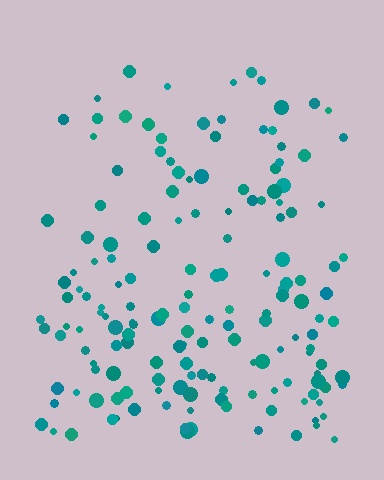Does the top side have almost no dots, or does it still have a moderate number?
Still a moderate number, just noticeably fewer than the bottom.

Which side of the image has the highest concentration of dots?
The bottom.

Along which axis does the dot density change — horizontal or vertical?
Vertical.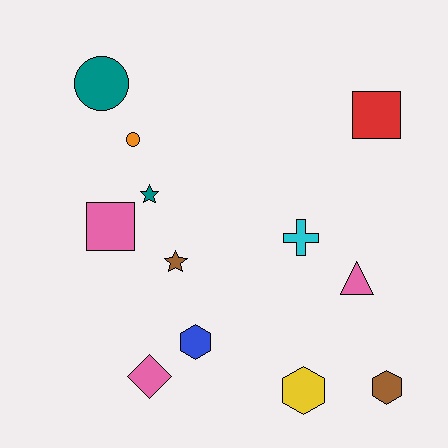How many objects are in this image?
There are 12 objects.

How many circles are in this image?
There are 2 circles.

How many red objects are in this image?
There is 1 red object.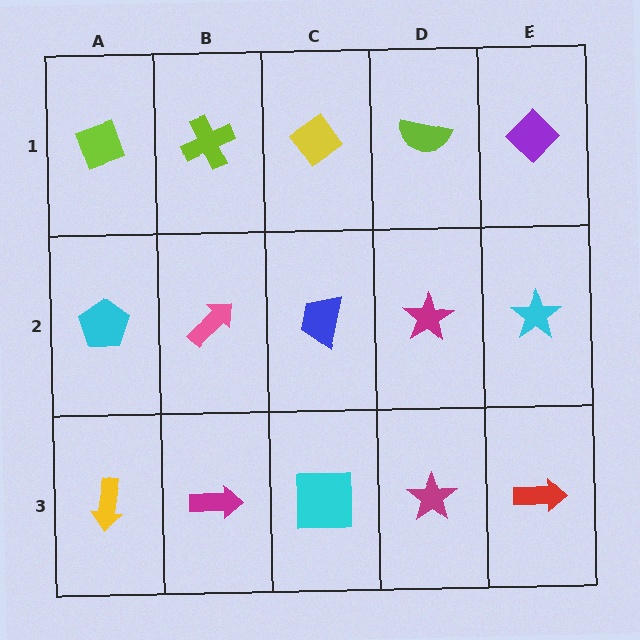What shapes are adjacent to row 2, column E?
A purple diamond (row 1, column E), a red arrow (row 3, column E), a magenta star (row 2, column D).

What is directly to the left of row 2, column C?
A pink arrow.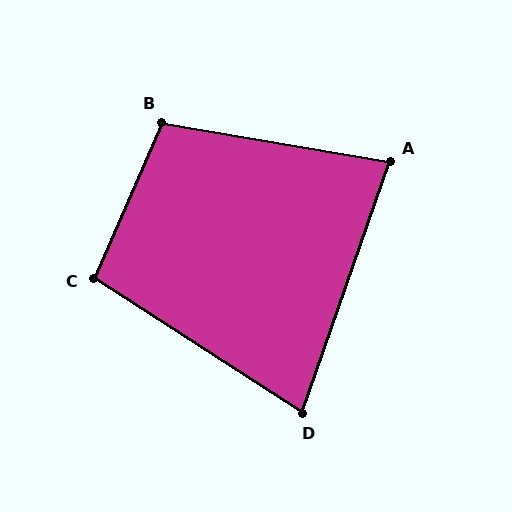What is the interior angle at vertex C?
Approximately 99 degrees (obtuse).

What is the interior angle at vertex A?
Approximately 81 degrees (acute).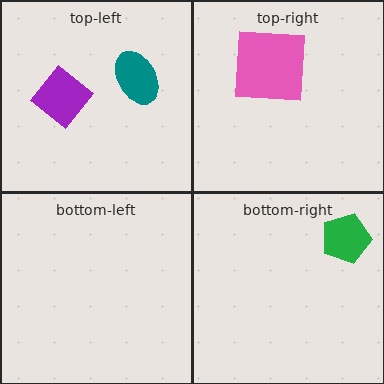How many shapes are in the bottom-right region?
1.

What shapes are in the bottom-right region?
The green pentagon.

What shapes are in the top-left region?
The teal ellipse, the purple diamond.